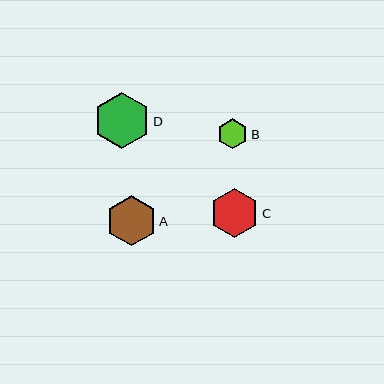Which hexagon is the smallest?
Hexagon B is the smallest with a size of approximately 30 pixels.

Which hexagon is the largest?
Hexagon D is the largest with a size of approximately 56 pixels.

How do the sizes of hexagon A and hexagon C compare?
Hexagon A and hexagon C are approximately the same size.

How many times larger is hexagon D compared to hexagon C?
Hexagon D is approximately 1.1 times the size of hexagon C.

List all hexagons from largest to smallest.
From largest to smallest: D, A, C, B.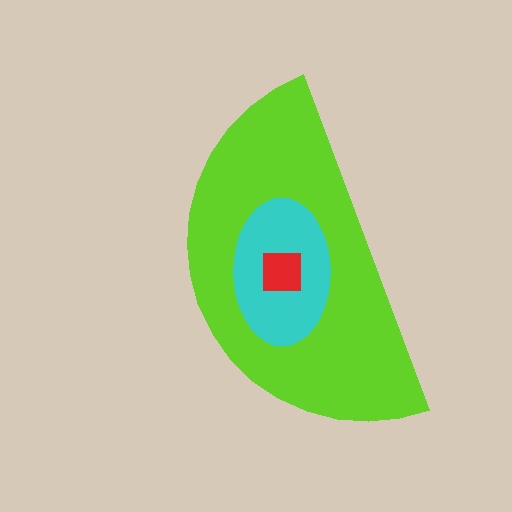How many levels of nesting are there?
3.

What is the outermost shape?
The lime semicircle.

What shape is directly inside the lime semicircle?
The cyan ellipse.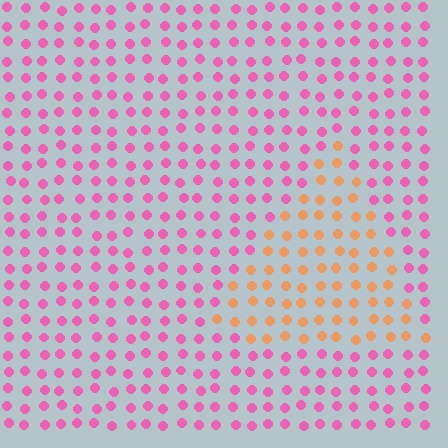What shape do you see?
I see a triangle.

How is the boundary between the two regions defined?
The boundary is defined purely by a slight shift in hue (about 61 degrees). Spacing, size, and orientation are identical on both sides.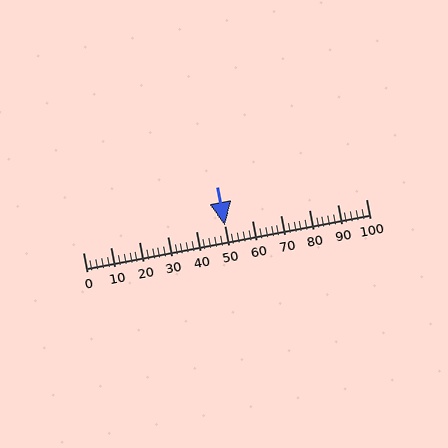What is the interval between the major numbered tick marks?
The major tick marks are spaced 10 units apart.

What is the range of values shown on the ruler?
The ruler shows values from 0 to 100.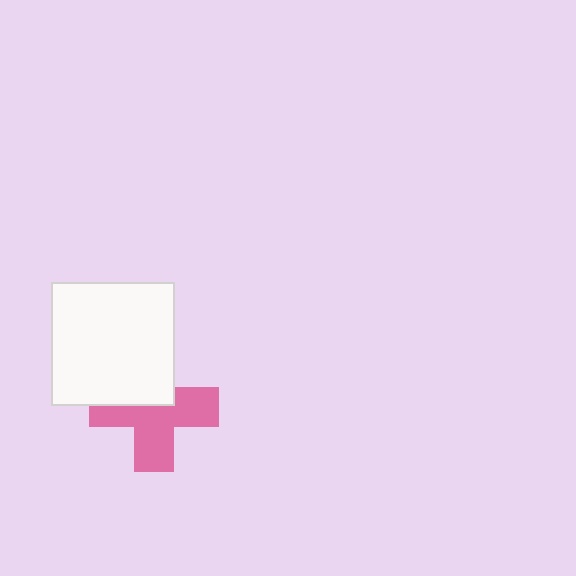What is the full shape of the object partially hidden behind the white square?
The partially hidden object is a pink cross.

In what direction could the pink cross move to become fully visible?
The pink cross could move down. That would shift it out from behind the white square entirely.